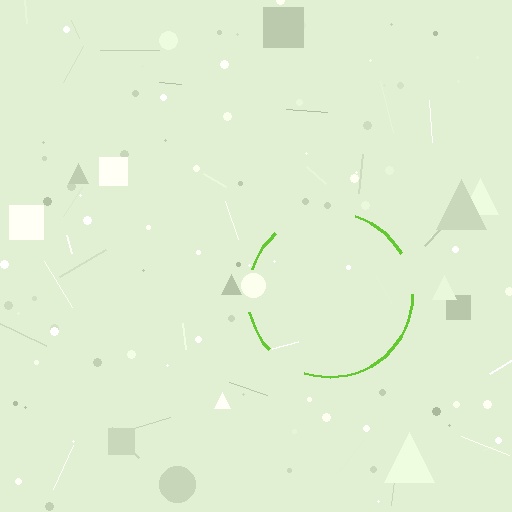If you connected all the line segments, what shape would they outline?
They would outline a circle.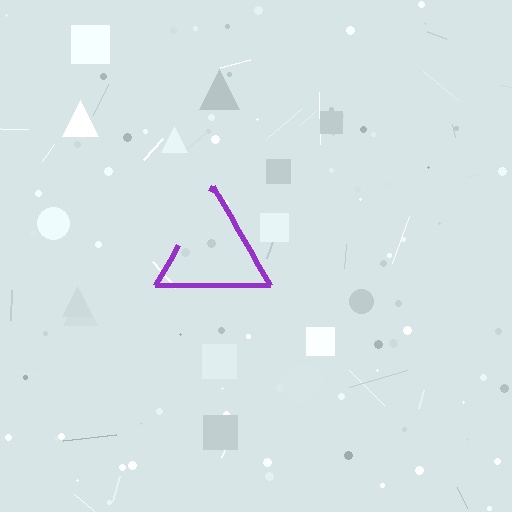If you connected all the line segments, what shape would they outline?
They would outline a triangle.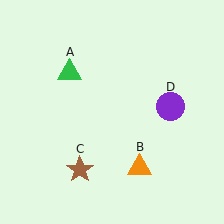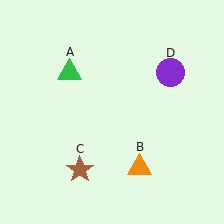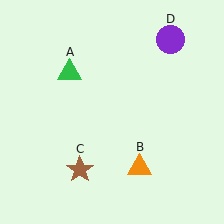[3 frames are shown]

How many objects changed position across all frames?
1 object changed position: purple circle (object D).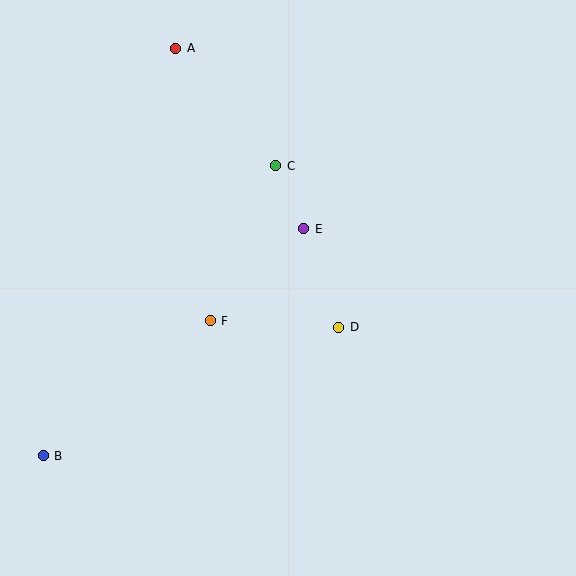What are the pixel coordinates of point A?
Point A is at (176, 48).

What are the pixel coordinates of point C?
Point C is at (276, 166).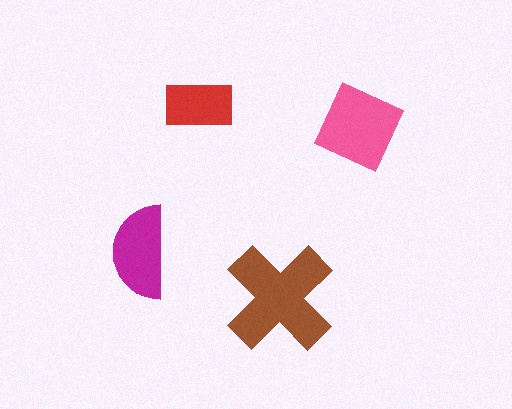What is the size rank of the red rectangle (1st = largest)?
4th.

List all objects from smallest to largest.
The red rectangle, the magenta semicircle, the pink diamond, the brown cross.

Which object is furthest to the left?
The magenta semicircle is leftmost.